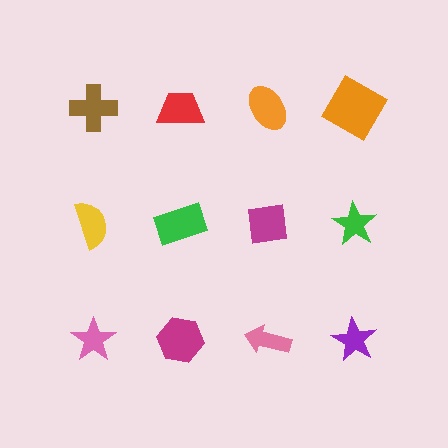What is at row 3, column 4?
A purple star.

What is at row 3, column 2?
A magenta hexagon.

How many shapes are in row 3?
4 shapes.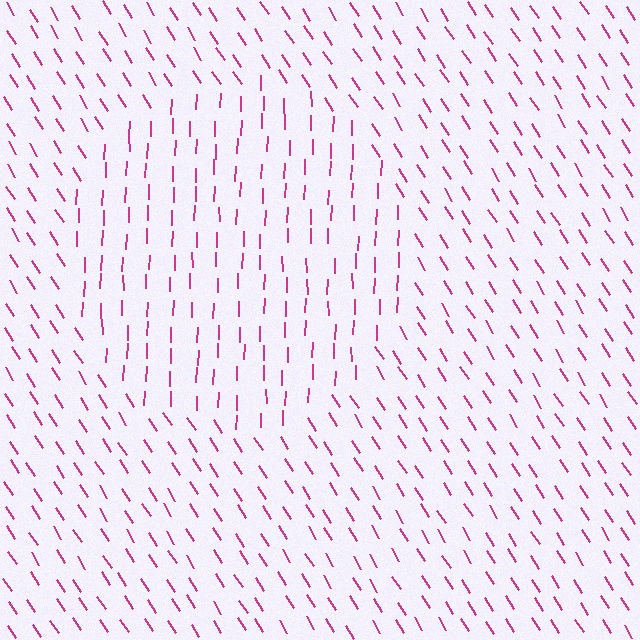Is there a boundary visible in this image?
Yes, there is a texture boundary formed by a change in line orientation.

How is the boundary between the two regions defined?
The boundary is defined purely by a change in line orientation (approximately 34 degrees difference). All lines are the same color and thickness.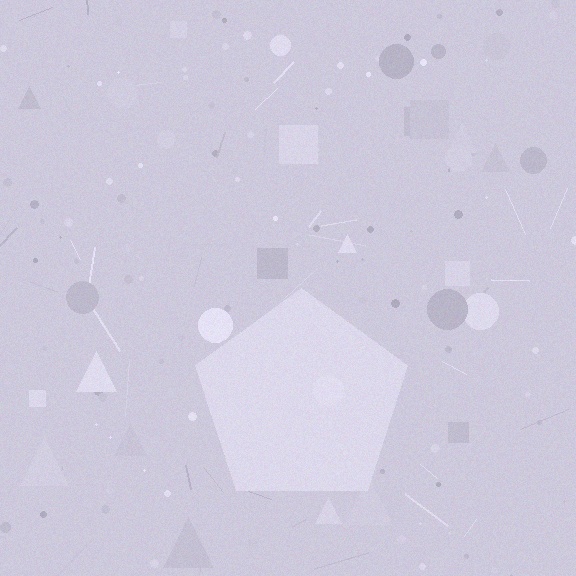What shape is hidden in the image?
A pentagon is hidden in the image.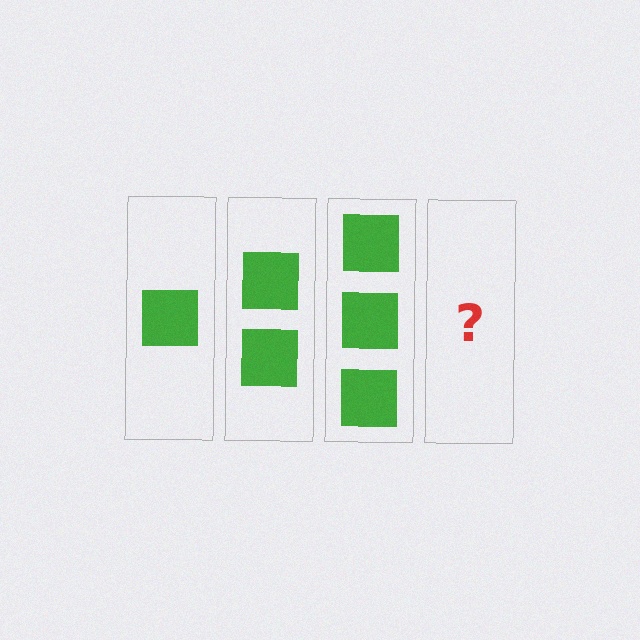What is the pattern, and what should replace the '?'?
The pattern is that each step adds one more square. The '?' should be 4 squares.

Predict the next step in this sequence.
The next step is 4 squares.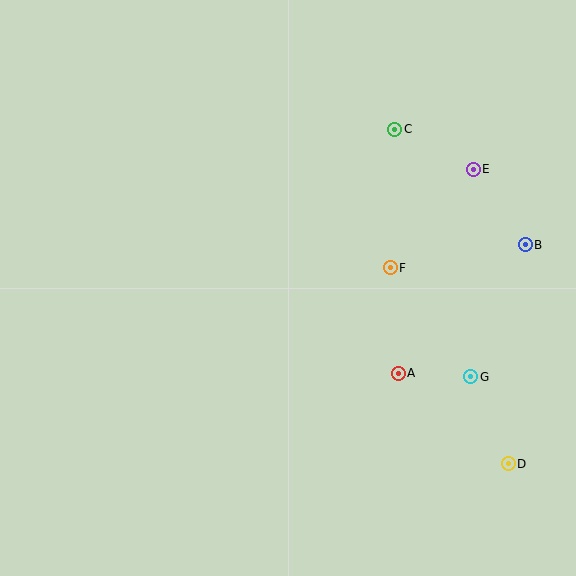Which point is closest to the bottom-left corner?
Point A is closest to the bottom-left corner.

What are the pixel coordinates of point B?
Point B is at (525, 245).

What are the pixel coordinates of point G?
Point G is at (471, 377).